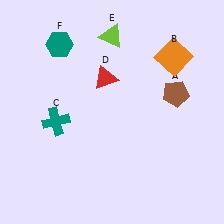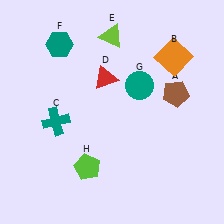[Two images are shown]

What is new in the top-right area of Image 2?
A teal circle (G) was added in the top-right area of Image 2.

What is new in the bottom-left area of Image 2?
A lime pentagon (H) was added in the bottom-left area of Image 2.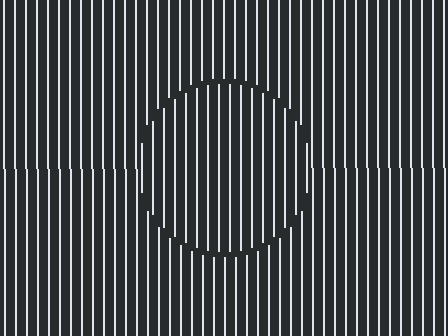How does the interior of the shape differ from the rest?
The interior of the shape contains the same grating, shifted by half a period — the contour is defined by the phase discontinuity where line-ends from the inner and outer gratings abut.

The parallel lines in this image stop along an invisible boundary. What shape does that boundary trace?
An illusory circle. The interior of the shape contains the same grating, shifted by half a period — the contour is defined by the phase discontinuity where line-ends from the inner and outer gratings abut.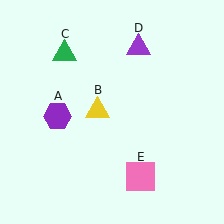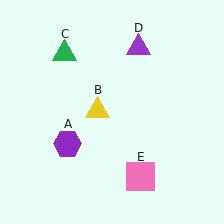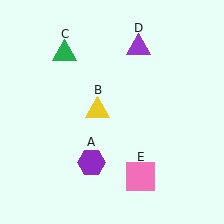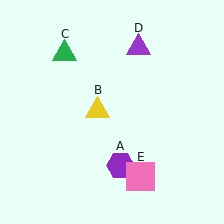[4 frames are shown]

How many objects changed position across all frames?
1 object changed position: purple hexagon (object A).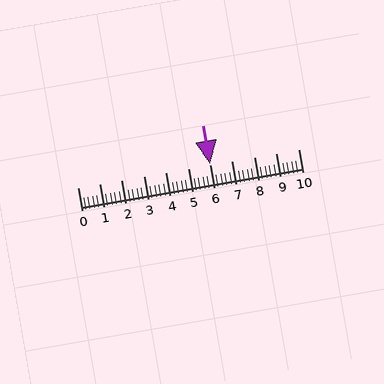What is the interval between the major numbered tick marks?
The major tick marks are spaced 1 units apart.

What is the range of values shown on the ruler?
The ruler shows values from 0 to 10.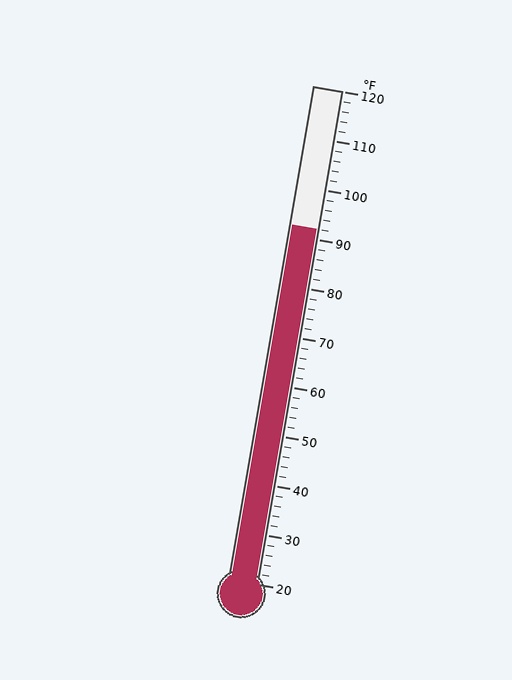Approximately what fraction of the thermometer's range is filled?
The thermometer is filled to approximately 70% of its range.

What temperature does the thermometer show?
The thermometer shows approximately 92°F.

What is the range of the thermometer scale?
The thermometer scale ranges from 20°F to 120°F.